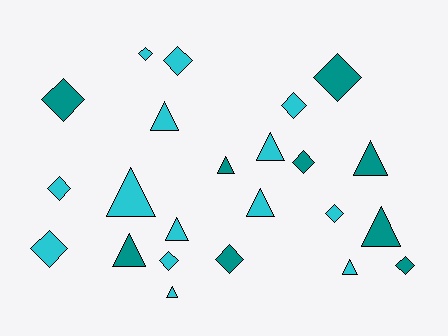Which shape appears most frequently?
Diamond, with 12 objects.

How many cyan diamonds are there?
There are 7 cyan diamonds.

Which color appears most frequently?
Cyan, with 14 objects.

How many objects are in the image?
There are 23 objects.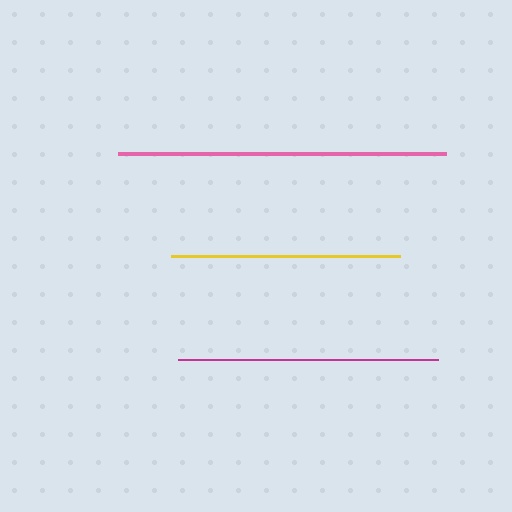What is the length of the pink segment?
The pink segment is approximately 328 pixels long.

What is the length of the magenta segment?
The magenta segment is approximately 260 pixels long.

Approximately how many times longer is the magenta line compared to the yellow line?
The magenta line is approximately 1.1 times the length of the yellow line.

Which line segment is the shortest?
The yellow line is the shortest at approximately 229 pixels.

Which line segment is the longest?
The pink line is the longest at approximately 328 pixels.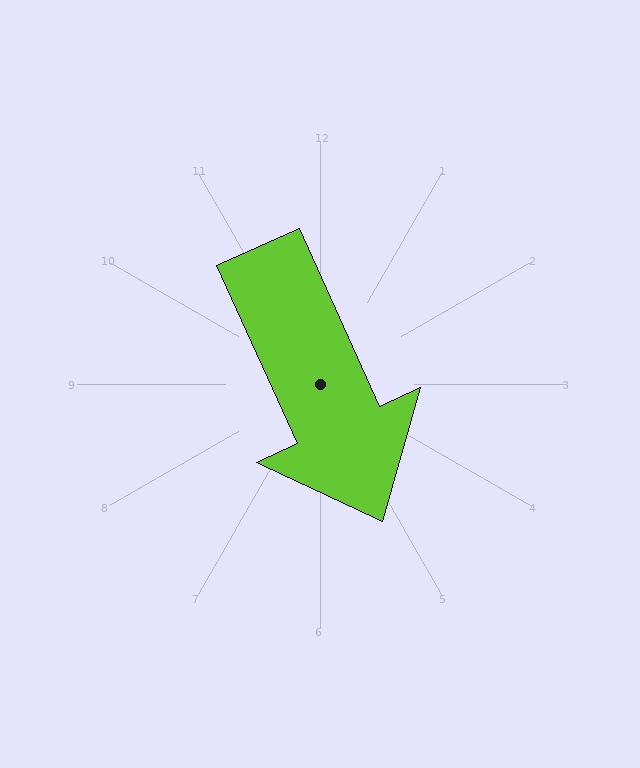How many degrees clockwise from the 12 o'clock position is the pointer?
Approximately 156 degrees.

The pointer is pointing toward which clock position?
Roughly 5 o'clock.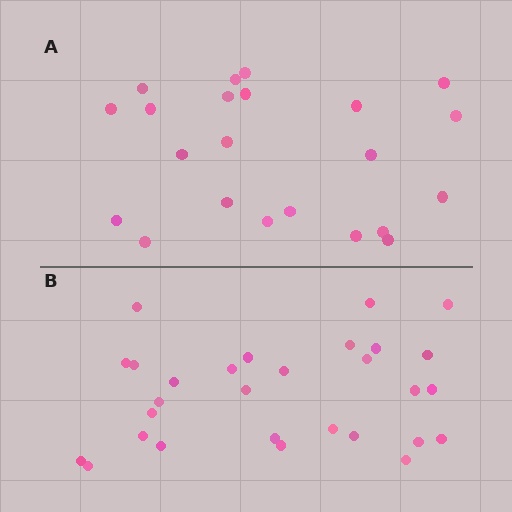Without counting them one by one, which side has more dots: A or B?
Region B (the bottom region) has more dots.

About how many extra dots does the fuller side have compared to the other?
Region B has roughly 8 or so more dots than region A.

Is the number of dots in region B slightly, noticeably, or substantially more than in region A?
Region B has noticeably more, but not dramatically so. The ratio is roughly 1.3 to 1.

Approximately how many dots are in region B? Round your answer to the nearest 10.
About 30 dots. (The exact count is 29, which rounds to 30.)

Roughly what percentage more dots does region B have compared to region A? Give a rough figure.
About 30% more.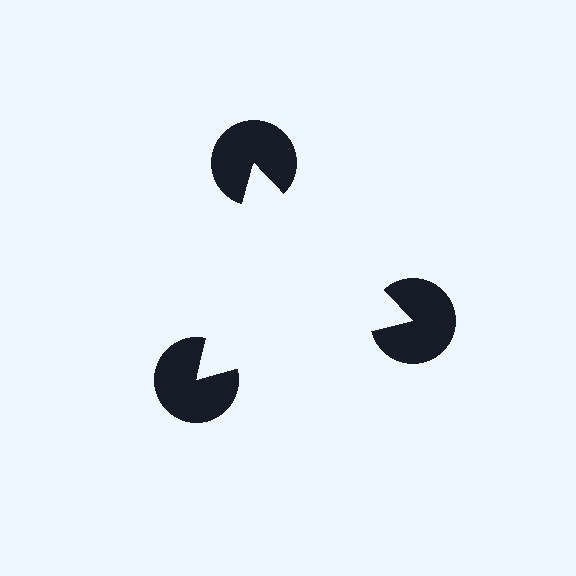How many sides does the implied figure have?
3 sides.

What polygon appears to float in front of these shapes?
An illusory triangle — its edges are inferred from the aligned wedge cuts in the pac-man discs, not physically drawn.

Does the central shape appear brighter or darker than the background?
It typically appears slightly brighter than the background, even though no actual brightness change is drawn.